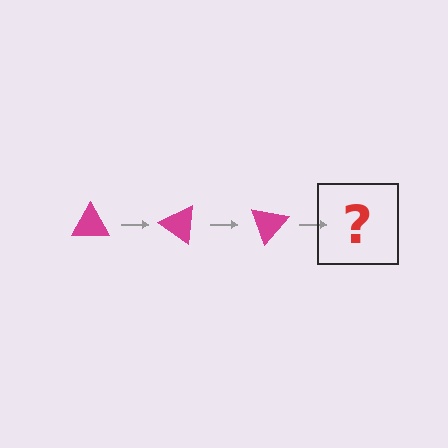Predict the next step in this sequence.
The next step is a magenta triangle rotated 105 degrees.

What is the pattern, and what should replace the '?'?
The pattern is that the triangle rotates 35 degrees each step. The '?' should be a magenta triangle rotated 105 degrees.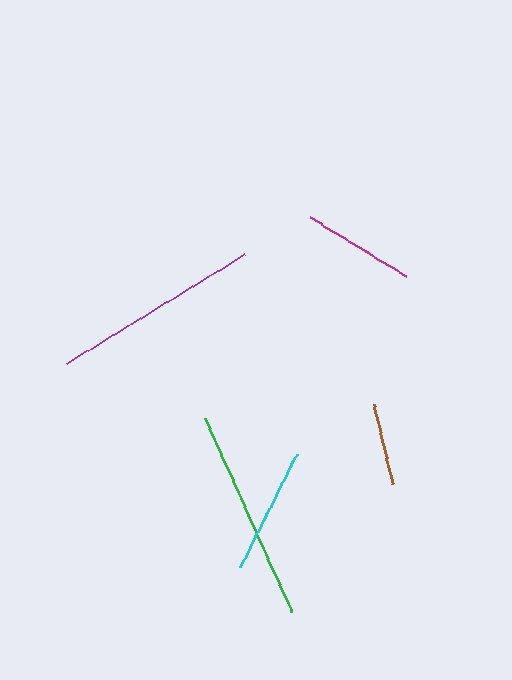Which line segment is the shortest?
The brown line is the shortest at approximately 83 pixels.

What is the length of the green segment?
The green segment is approximately 212 pixels long.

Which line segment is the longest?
The green line is the longest at approximately 212 pixels.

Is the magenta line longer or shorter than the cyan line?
The cyan line is longer than the magenta line.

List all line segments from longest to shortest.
From longest to shortest: green, purple, cyan, magenta, brown.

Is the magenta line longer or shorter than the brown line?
The magenta line is longer than the brown line.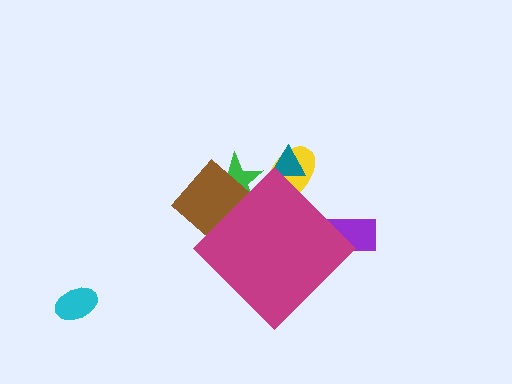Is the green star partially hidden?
Yes, the green star is partially hidden behind the magenta diamond.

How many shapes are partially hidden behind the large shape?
5 shapes are partially hidden.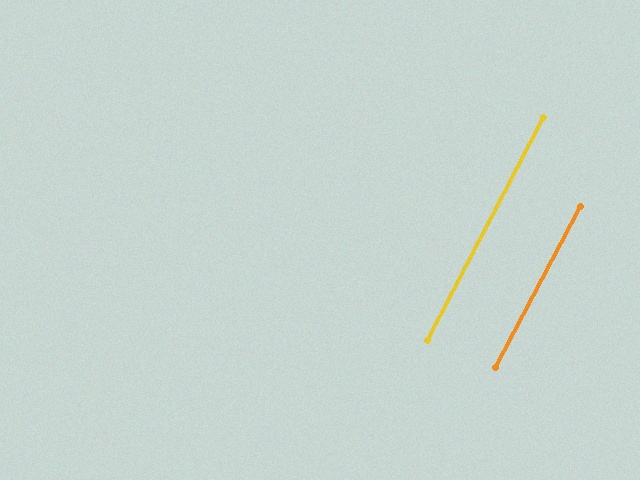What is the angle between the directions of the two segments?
Approximately 0 degrees.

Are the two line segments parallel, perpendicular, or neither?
Parallel — their directions differ by only 0.1°.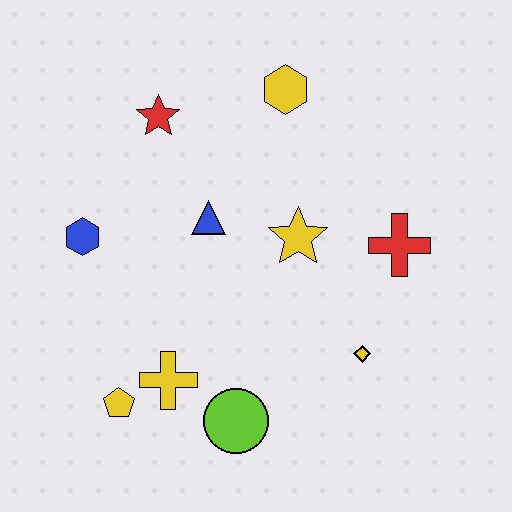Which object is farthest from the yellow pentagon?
The yellow hexagon is farthest from the yellow pentagon.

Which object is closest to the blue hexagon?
The blue triangle is closest to the blue hexagon.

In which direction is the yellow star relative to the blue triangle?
The yellow star is to the right of the blue triangle.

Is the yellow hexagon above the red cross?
Yes